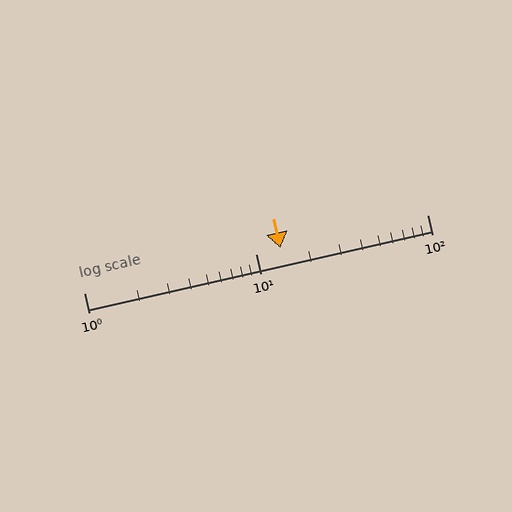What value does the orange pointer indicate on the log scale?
The pointer indicates approximately 14.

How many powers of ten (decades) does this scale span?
The scale spans 2 decades, from 1 to 100.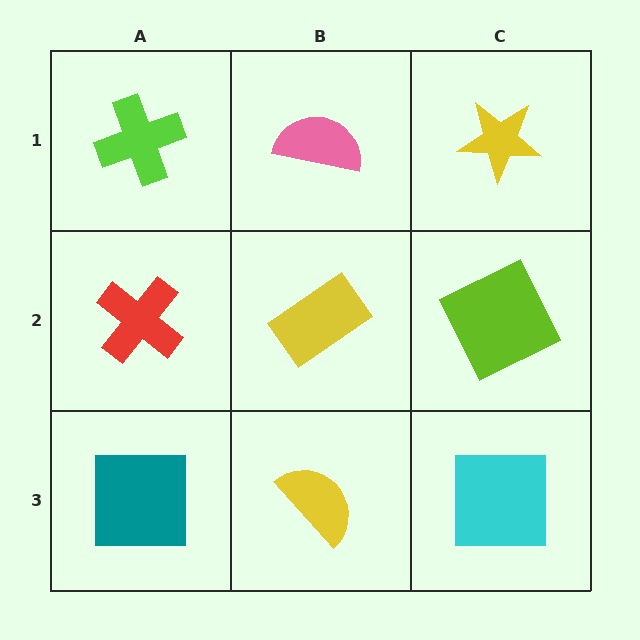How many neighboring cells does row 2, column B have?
4.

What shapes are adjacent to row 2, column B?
A pink semicircle (row 1, column B), a yellow semicircle (row 3, column B), a red cross (row 2, column A), a lime square (row 2, column C).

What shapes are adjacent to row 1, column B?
A yellow rectangle (row 2, column B), a lime cross (row 1, column A), a yellow star (row 1, column C).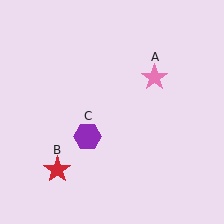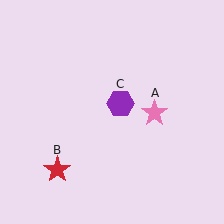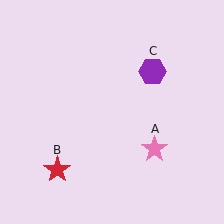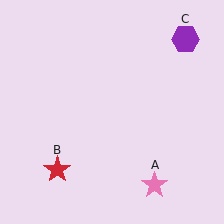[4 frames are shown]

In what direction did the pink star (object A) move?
The pink star (object A) moved down.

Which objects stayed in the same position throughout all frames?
Red star (object B) remained stationary.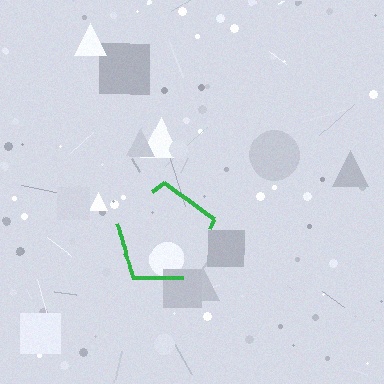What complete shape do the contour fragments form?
The contour fragments form a pentagon.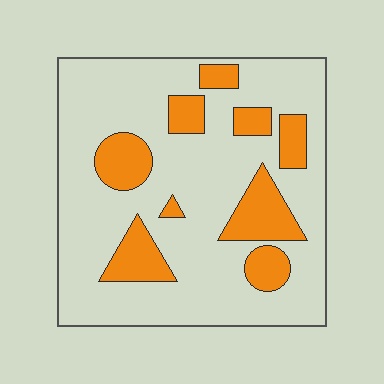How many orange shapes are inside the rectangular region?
9.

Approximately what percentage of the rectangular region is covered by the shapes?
Approximately 20%.